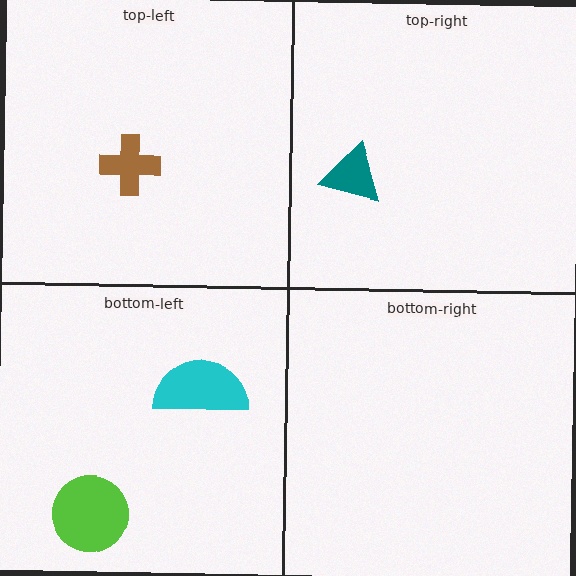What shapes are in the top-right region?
The teal triangle.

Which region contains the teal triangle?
The top-right region.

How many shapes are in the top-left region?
1.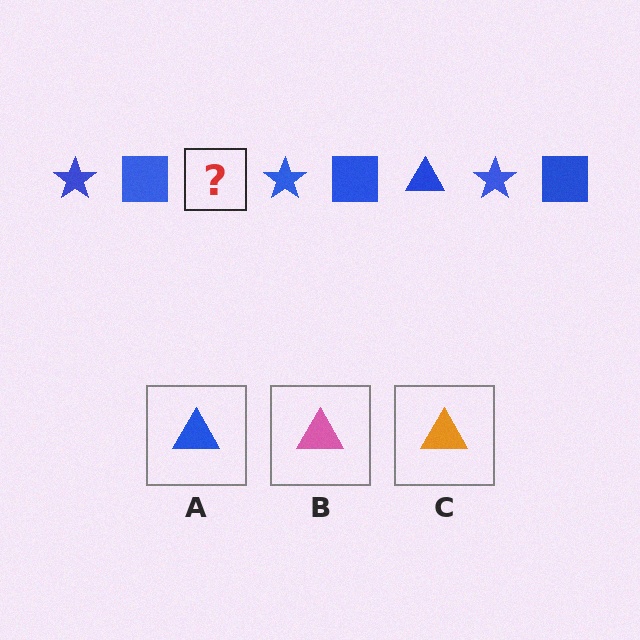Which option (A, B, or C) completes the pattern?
A.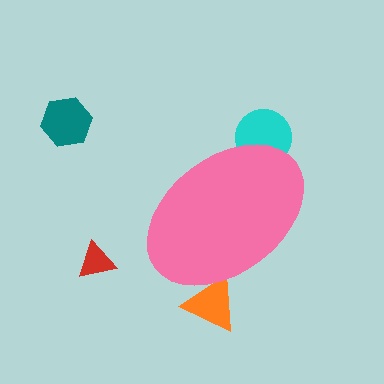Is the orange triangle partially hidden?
Yes, the orange triangle is partially hidden behind the pink ellipse.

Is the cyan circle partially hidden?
Yes, the cyan circle is partially hidden behind the pink ellipse.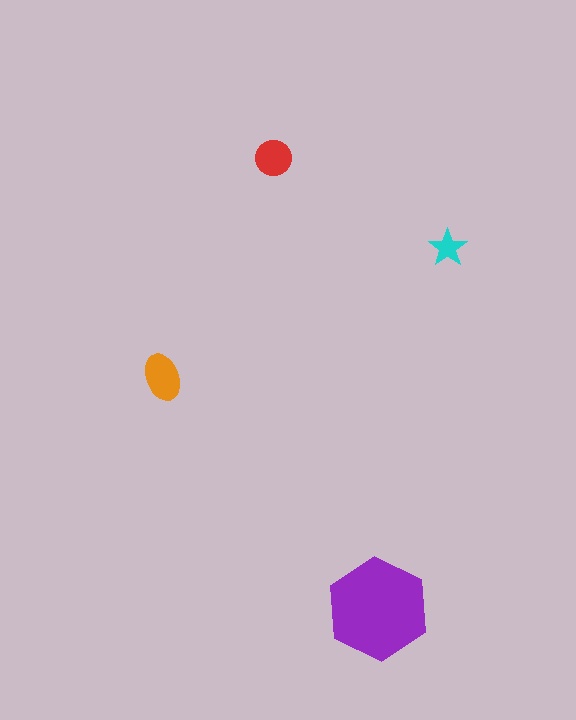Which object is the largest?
The purple hexagon.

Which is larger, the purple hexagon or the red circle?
The purple hexagon.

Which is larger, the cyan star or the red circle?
The red circle.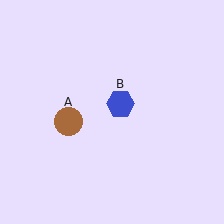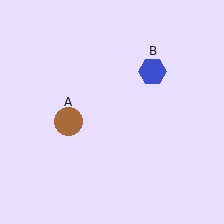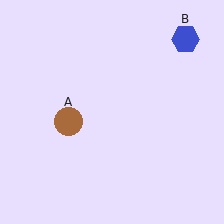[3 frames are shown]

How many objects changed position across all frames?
1 object changed position: blue hexagon (object B).